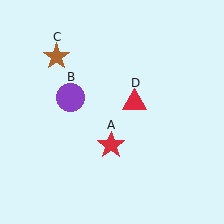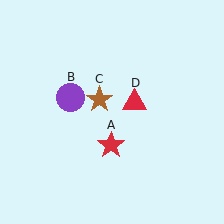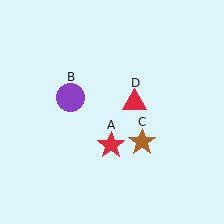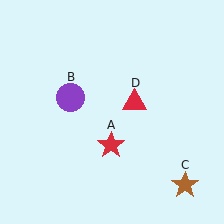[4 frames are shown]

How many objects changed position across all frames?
1 object changed position: brown star (object C).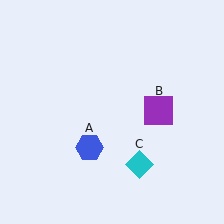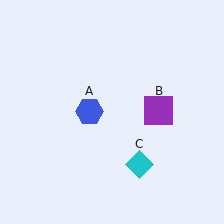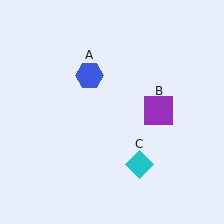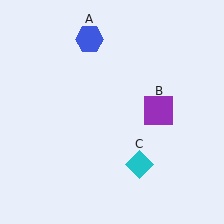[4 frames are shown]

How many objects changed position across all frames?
1 object changed position: blue hexagon (object A).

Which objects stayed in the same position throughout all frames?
Purple square (object B) and cyan diamond (object C) remained stationary.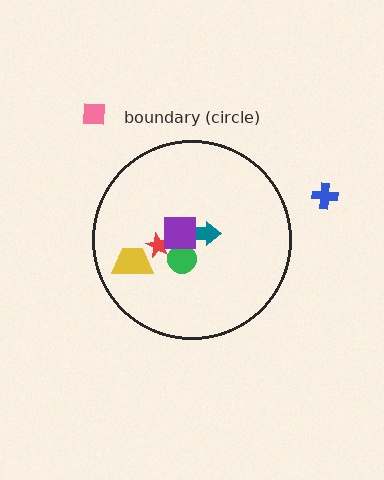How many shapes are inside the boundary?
5 inside, 2 outside.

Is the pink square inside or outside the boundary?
Outside.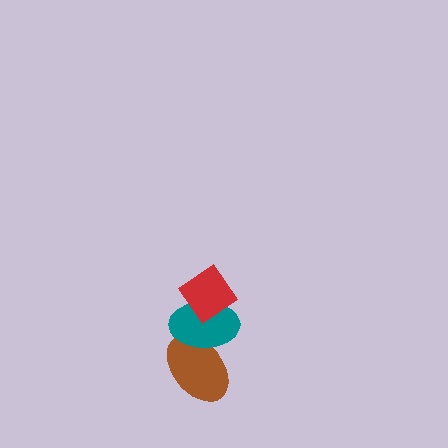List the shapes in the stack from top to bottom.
From top to bottom: the red diamond, the teal ellipse, the brown ellipse.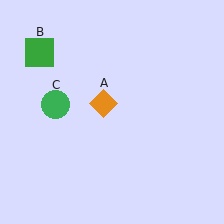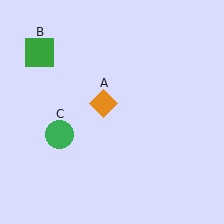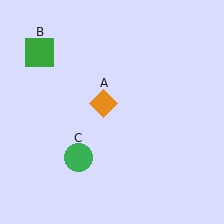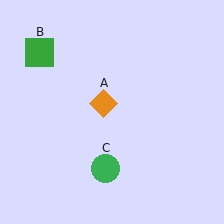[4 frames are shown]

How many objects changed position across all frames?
1 object changed position: green circle (object C).